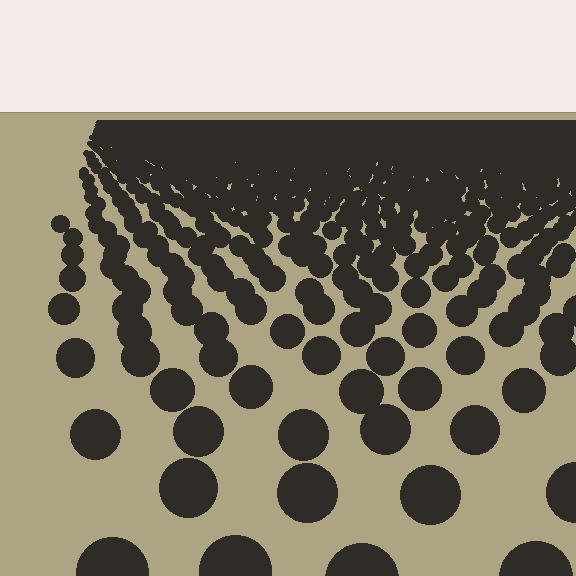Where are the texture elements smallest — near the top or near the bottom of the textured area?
Near the top.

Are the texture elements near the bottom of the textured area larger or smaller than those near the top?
Larger. Near the bottom, elements are closer to the viewer and appear at a bigger on-screen size.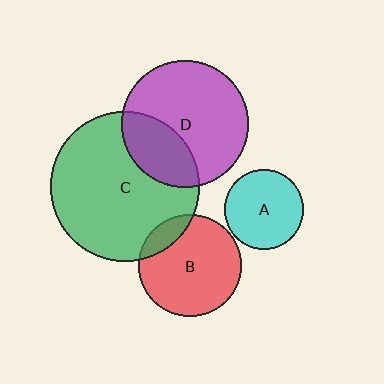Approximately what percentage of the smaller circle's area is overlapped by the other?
Approximately 15%.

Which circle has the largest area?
Circle C (green).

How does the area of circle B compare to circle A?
Approximately 1.7 times.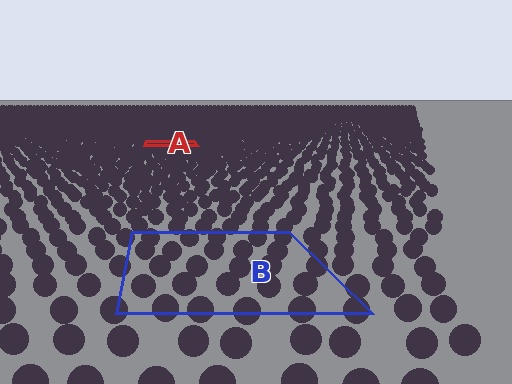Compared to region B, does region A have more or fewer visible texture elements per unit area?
Region A has more texture elements per unit area — they are packed more densely because it is farther away.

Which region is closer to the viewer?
Region B is closer. The texture elements there are larger and more spread out.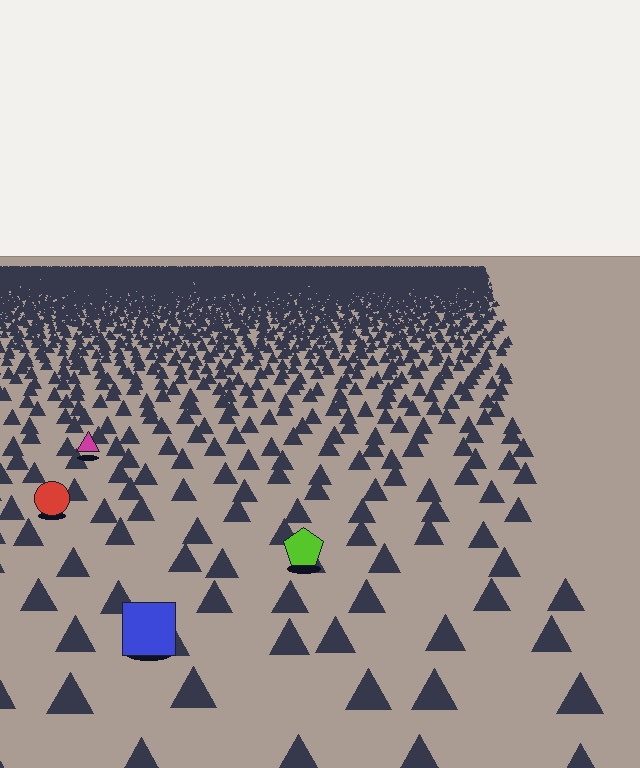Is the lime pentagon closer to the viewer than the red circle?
Yes. The lime pentagon is closer — you can tell from the texture gradient: the ground texture is coarser near it.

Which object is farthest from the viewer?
The magenta triangle is farthest from the viewer. It appears smaller and the ground texture around it is denser.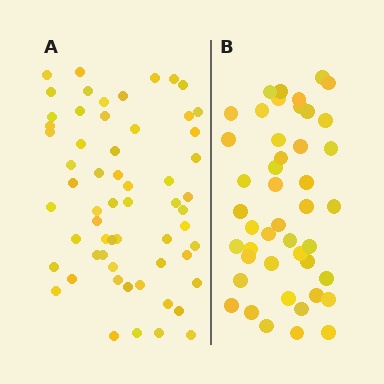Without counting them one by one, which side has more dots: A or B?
Region A (the left region) has more dots.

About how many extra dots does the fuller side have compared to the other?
Region A has approximately 15 more dots than region B.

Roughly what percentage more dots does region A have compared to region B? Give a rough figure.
About 35% more.